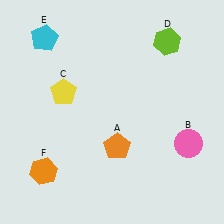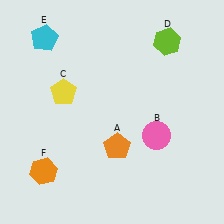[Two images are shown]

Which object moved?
The pink circle (B) moved left.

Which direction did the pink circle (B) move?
The pink circle (B) moved left.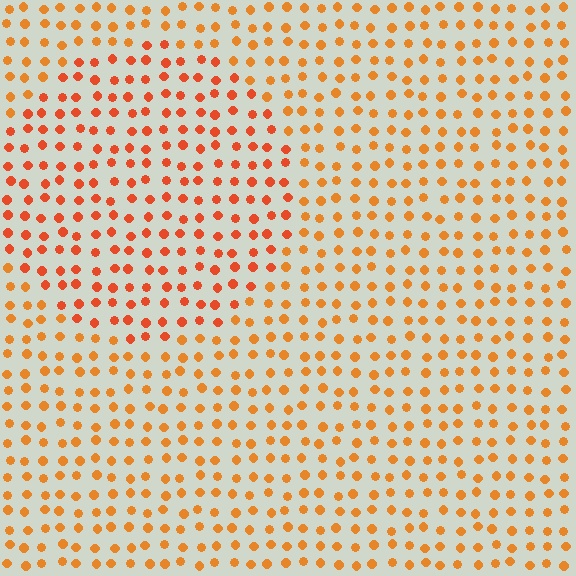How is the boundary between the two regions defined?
The boundary is defined purely by a slight shift in hue (about 19 degrees). Spacing, size, and orientation are identical on both sides.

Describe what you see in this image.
The image is filled with small orange elements in a uniform arrangement. A circle-shaped region is visible where the elements are tinted to a slightly different hue, forming a subtle color boundary.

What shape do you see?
I see a circle.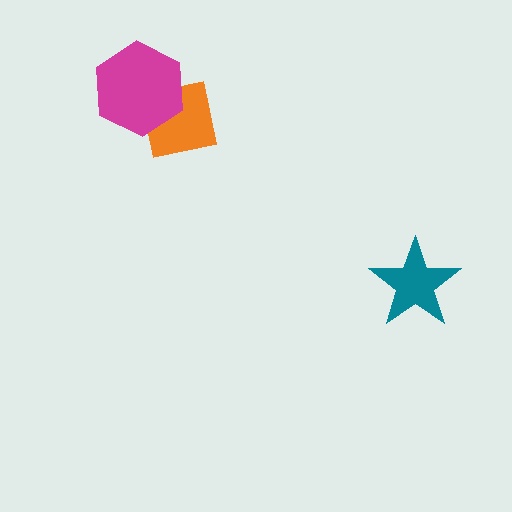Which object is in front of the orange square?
The magenta hexagon is in front of the orange square.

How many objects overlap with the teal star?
0 objects overlap with the teal star.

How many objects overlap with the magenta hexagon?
1 object overlaps with the magenta hexagon.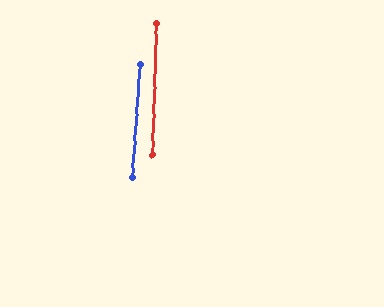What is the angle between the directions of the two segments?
Approximately 2 degrees.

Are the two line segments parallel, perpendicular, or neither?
Parallel — their directions differ by only 1.7°.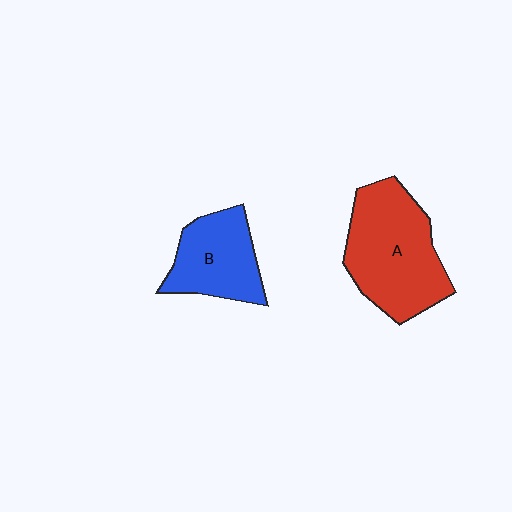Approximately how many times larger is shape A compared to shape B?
Approximately 1.5 times.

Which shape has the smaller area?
Shape B (blue).